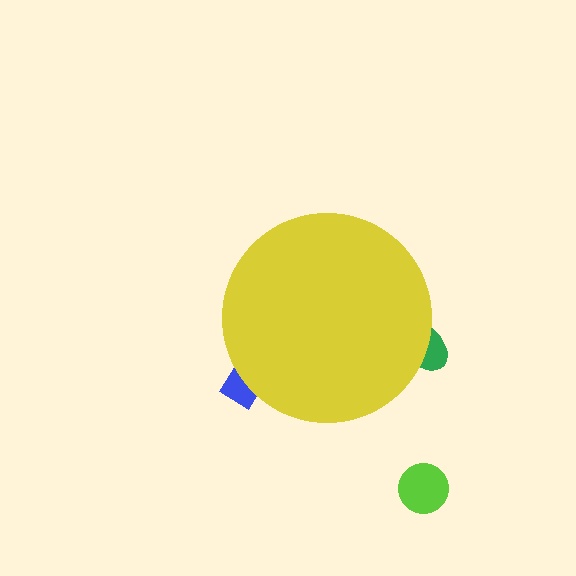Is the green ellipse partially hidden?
Yes, the green ellipse is partially hidden behind the yellow circle.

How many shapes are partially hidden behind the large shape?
2 shapes are partially hidden.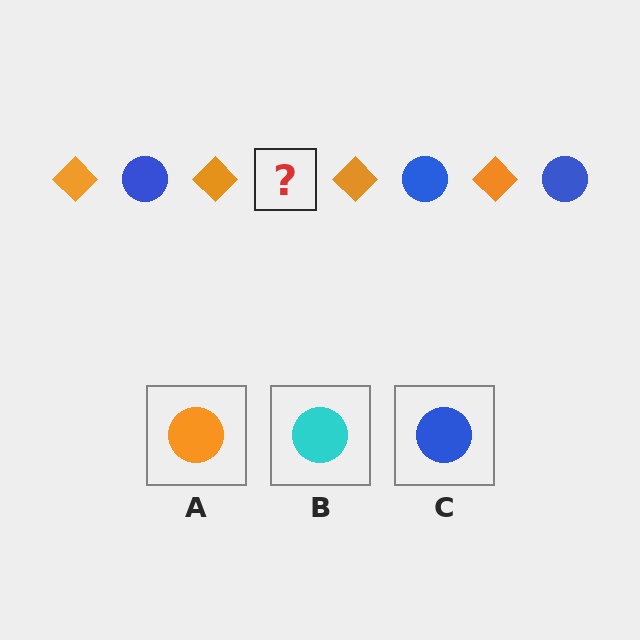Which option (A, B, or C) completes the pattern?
C.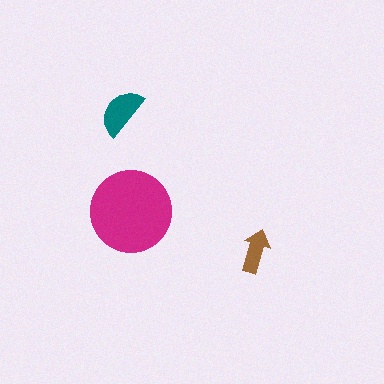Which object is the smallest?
The brown arrow.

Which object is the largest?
The magenta circle.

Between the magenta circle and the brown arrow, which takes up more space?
The magenta circle.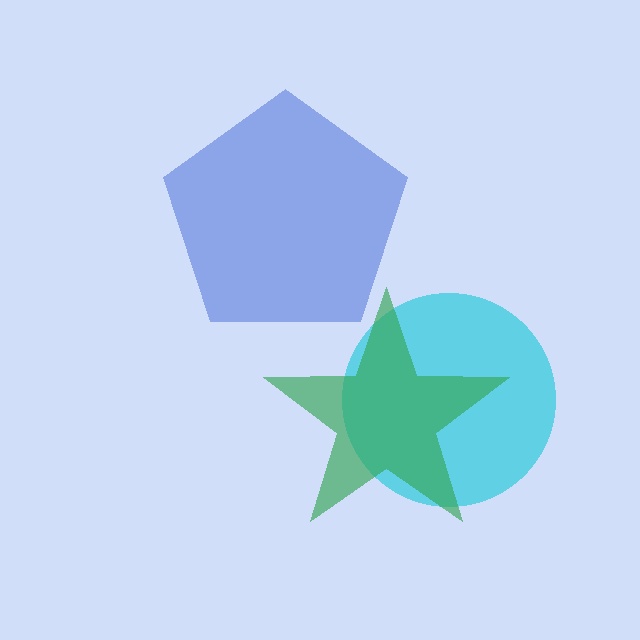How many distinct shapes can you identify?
There are 3 distinct shapes: a cyan circle, a green star, a blue pentagon.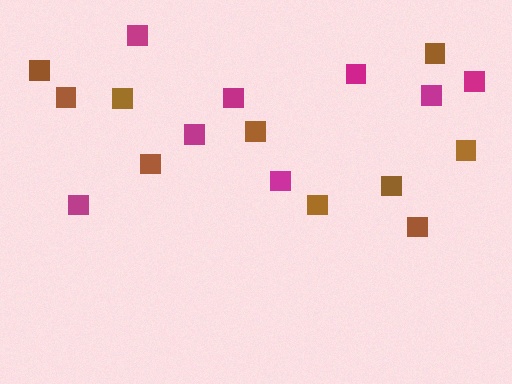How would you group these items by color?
There are 2 groups: one group of magenta squares (8) and one group of brown squares (10).